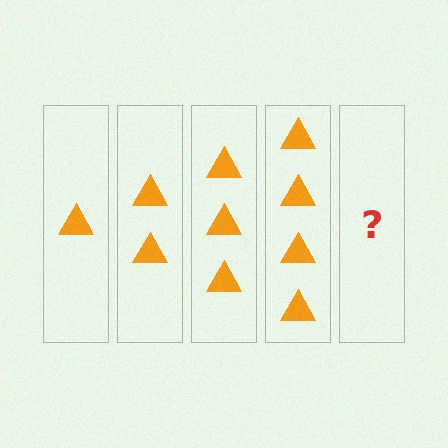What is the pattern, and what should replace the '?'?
The pattern is that each step adds one more triangle. The '?' should be 5 triangles.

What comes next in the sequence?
The next element should be 5 triangles.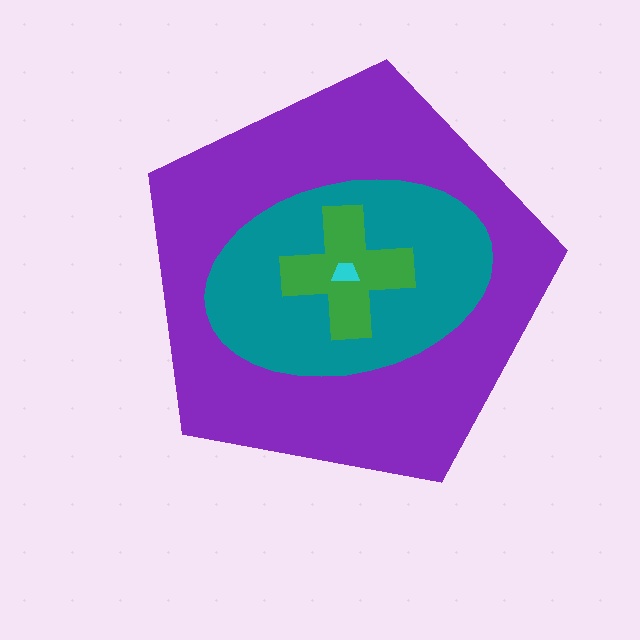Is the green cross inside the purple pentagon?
Yes.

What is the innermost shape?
The cyan trapezoid.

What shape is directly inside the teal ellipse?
The green cross.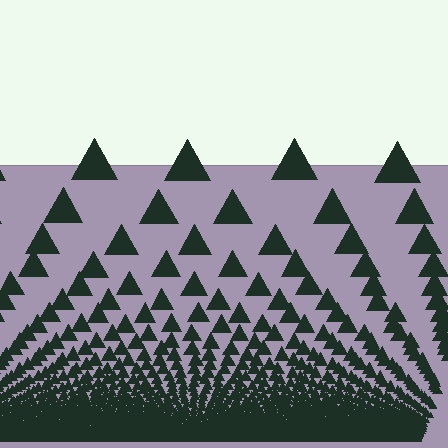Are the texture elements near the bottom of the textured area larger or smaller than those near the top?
Smaller. The gradient is inverted — elements near the bottom are smaller and denser.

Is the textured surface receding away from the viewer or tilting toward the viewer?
The surface appears to tilt toward the viewer. Texture elements get larger and sparser toward the top.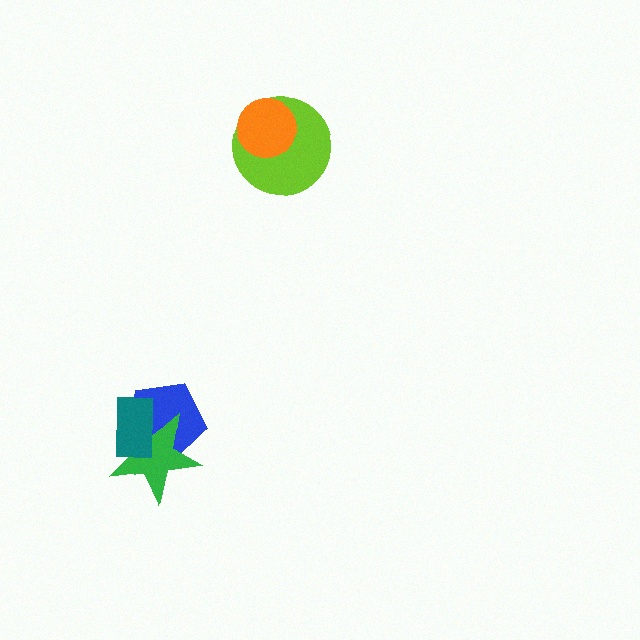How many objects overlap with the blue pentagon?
2 objects overlap with the blue pentagon.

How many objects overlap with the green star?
2 objects overlap with the green star.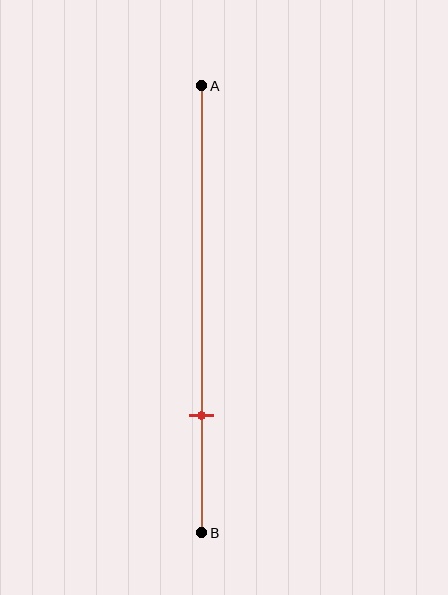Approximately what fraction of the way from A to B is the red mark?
The red mark is approximately 75% of the way from A to B.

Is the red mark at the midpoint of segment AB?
No, the mark is at about 75% from A, not at the 50% midpoint.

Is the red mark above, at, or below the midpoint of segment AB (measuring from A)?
The red mark is below the midpoint of segment AB.